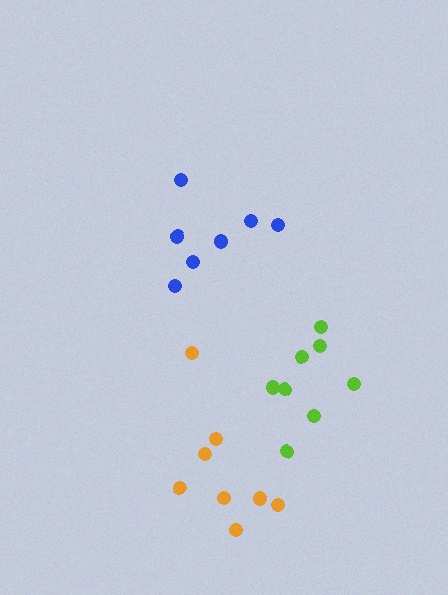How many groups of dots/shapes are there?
There are 3 groups.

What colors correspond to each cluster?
The clusters are colored: blue, orange, lime.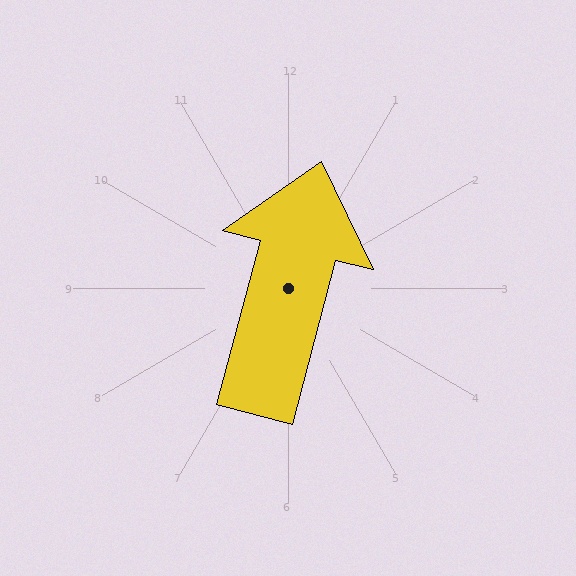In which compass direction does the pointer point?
North.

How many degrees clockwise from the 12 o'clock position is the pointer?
Approximately 15 degrees.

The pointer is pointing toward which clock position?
Roughly 12 o'clock.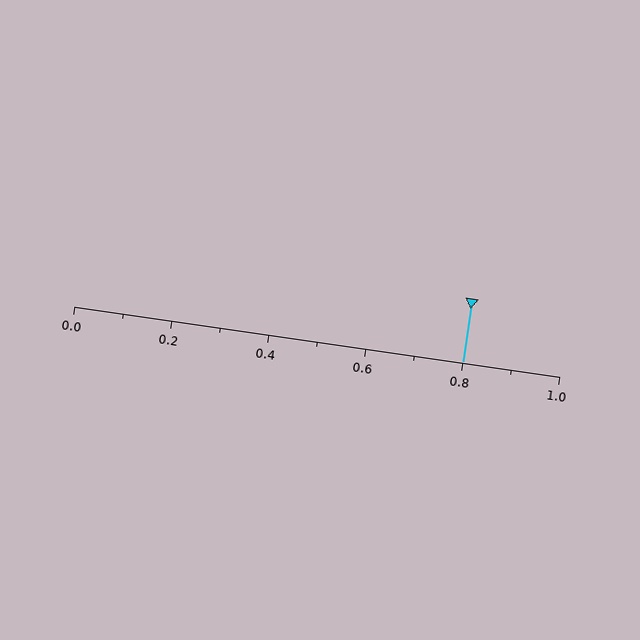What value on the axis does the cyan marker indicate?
The marker indicates approximately 0.8.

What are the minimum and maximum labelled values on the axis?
The axis runs from 0.0 to 1.0.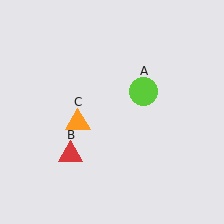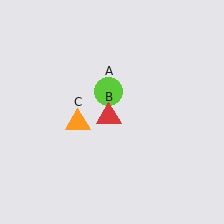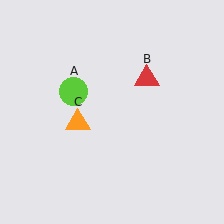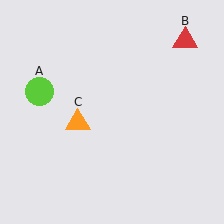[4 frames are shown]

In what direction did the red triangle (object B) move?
The red triangle (object B) moved up and to the right.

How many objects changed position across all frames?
2 objects changed position: lime circle (object A), red triangle (object B).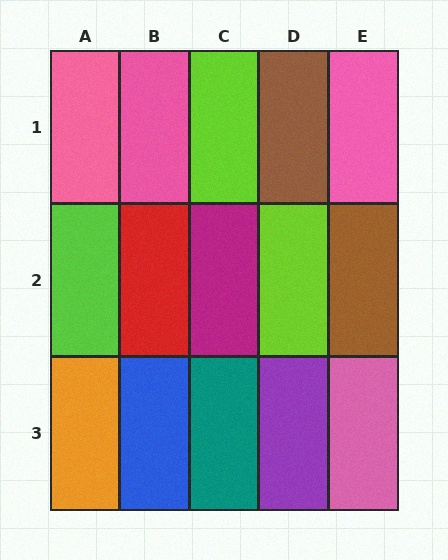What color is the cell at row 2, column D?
Lime.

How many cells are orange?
1 cell is orange.